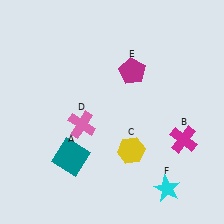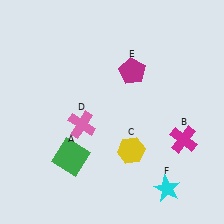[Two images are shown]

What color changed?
The square (A) changed from teal in Image 1 to green in Image 2.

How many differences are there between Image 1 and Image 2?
There is 1 difference between the two images.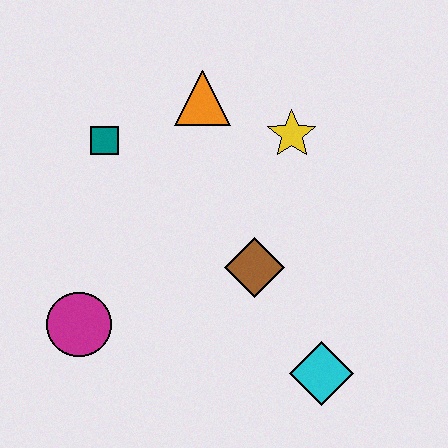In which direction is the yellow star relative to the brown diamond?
The yellow star is above the brown diamond.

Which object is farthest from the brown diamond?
The teal square is farthest from the brown diamond.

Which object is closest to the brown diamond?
The cyan diamond is closest to the brown diamond.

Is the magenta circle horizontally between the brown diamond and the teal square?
No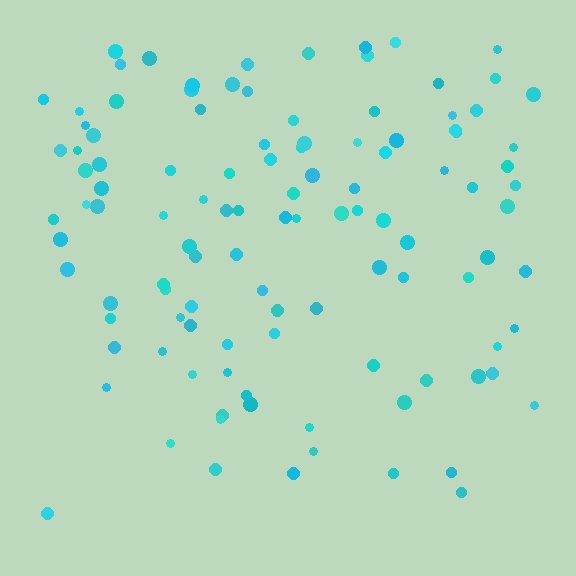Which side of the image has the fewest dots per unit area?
The bottom.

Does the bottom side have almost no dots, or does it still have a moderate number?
Still a moderate number, just noticeably fewer than the top.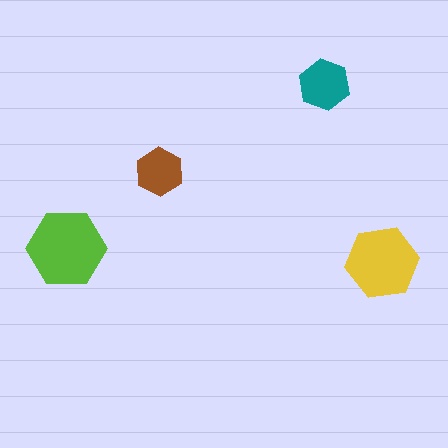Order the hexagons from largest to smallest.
the lime one, the yellow one, the teal one, the brown one.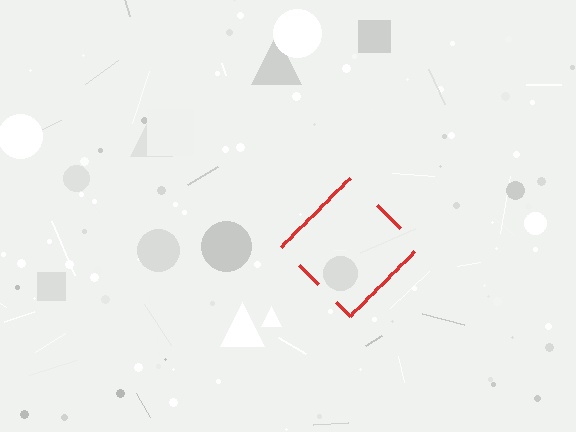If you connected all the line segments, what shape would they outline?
They would outline a diamond.